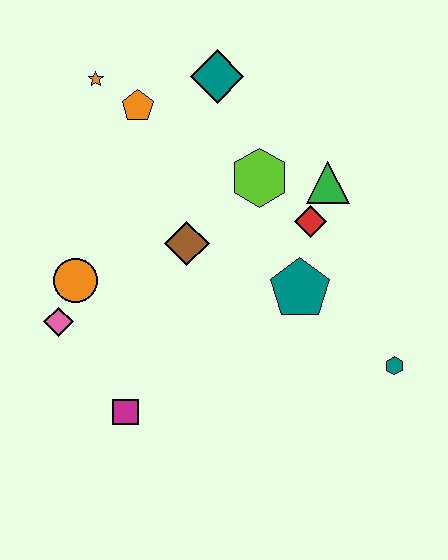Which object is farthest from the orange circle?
The teal hexagon is farthest from the orange circle.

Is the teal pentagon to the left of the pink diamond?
No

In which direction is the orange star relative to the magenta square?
The orange star is above the magenta square.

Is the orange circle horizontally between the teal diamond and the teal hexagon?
No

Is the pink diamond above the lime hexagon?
No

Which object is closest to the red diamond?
The green triangle is closest to the red diamond.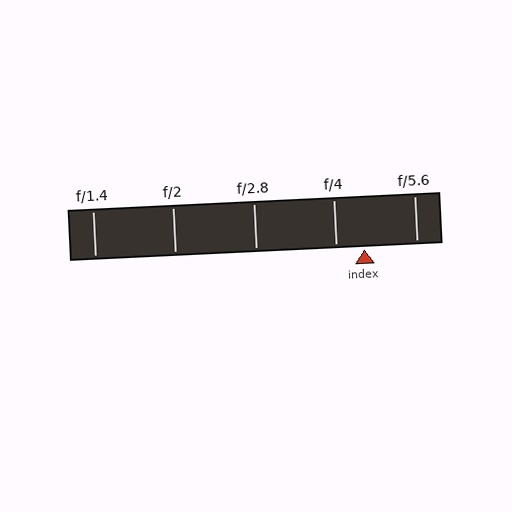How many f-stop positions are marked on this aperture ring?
There are 5 f-stop positions marked.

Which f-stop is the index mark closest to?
The index mark is closest to f/4.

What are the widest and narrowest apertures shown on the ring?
The widest aperture shown is f/1.4 and the narrowest is f/5.6.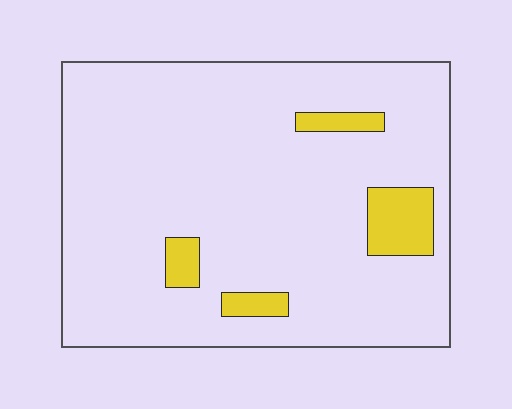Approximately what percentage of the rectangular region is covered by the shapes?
Approximately 10%.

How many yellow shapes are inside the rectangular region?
4.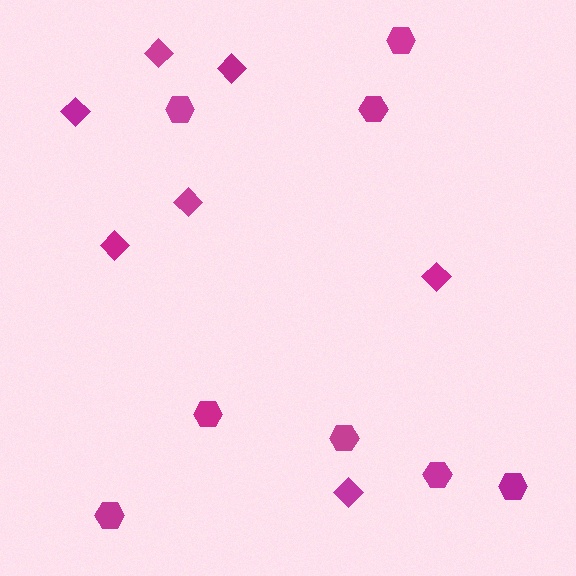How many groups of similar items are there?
There are 2 groups: one group of hexagons (8) and one group of diamonds (7).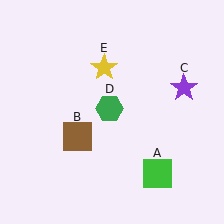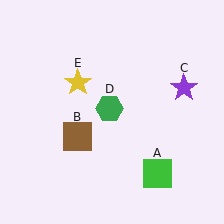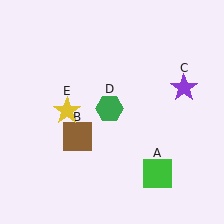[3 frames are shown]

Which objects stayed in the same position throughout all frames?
Green square (object A) and brown square (object B) and purple star (object C) and green hexagon (object D) remained stationary.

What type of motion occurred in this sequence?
The yellow star (object E) rotated counterclockwise around the center of the scene.